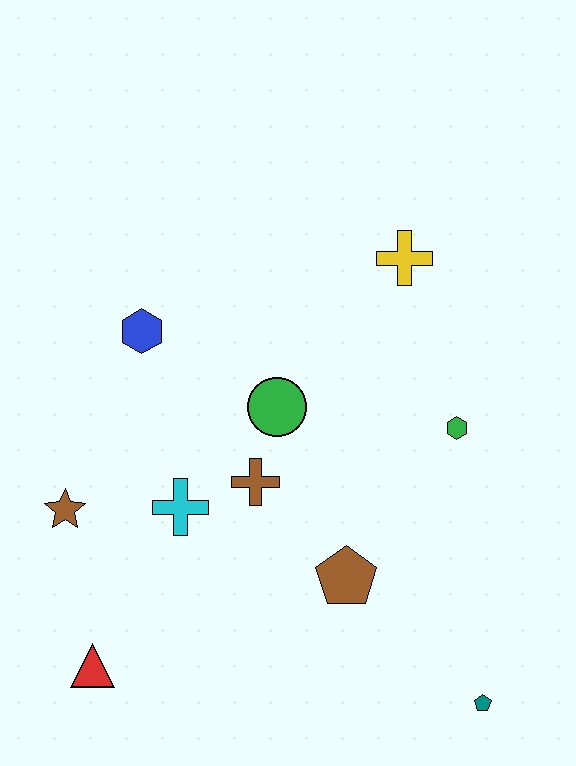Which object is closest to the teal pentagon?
The brown pentagon is closest to the teal pentagon.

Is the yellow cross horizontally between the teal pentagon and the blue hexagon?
Yes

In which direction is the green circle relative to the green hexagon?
The green circle is to the left of the green hexagon.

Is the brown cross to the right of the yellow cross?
No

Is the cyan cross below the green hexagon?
Yes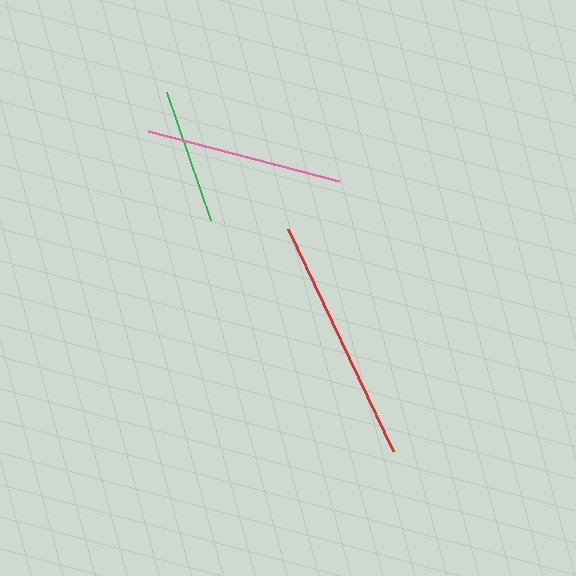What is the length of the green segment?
The green segment is approximately 136 pixels long.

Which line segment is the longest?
The red line is the longest at approximately 245 pixels.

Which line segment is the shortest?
The green line is the shortest at approximately 136 pixels.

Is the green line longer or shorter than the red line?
The red line is longer than the green line.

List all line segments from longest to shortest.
From longest to shortest: red, pink, green.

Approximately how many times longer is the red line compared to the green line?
The red line is approximately 1.8 times the length of the green line.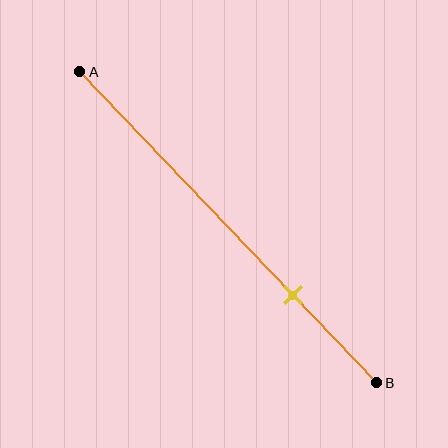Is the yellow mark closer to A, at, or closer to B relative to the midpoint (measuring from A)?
The yellow mark is closer to point B than the midpoint of segment AB.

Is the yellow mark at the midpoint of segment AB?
No, the mark is at about 70% from A, not at the 50% midpoint.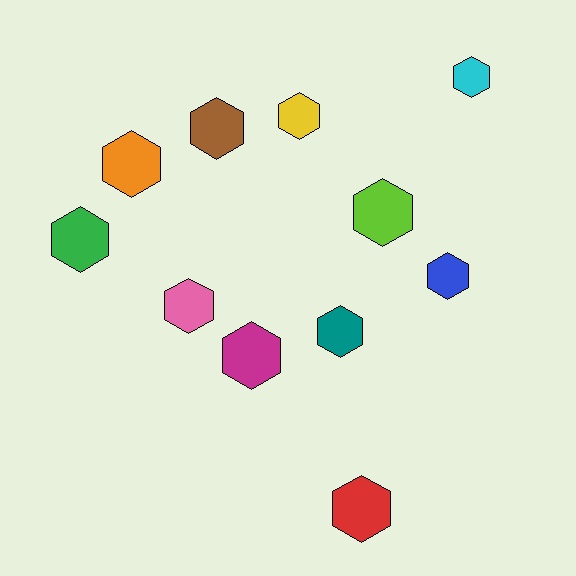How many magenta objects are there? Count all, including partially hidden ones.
There is 1 magenta object.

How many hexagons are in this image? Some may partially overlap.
There are 11 hexagons.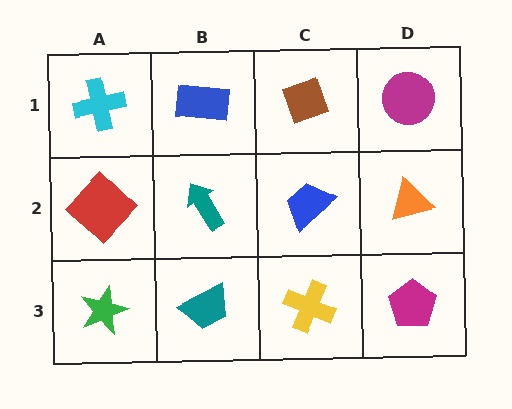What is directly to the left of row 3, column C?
A teal trapezoid.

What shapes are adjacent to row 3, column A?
A red diamond (row 2, column A), a teal trapezoid (row 3, column B).